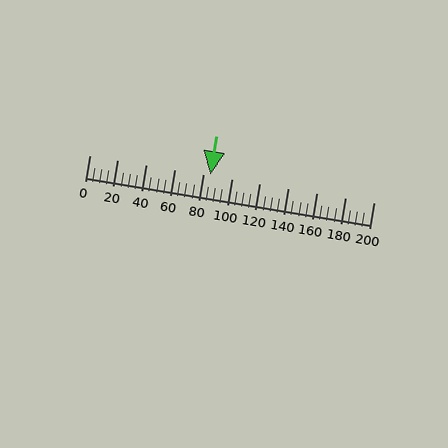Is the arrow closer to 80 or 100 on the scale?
The arrow is closer to 80.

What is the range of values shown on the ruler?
The ruler shows values from 0 to 200.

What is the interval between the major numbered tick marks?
The major tick marks are spaced 20 units apart.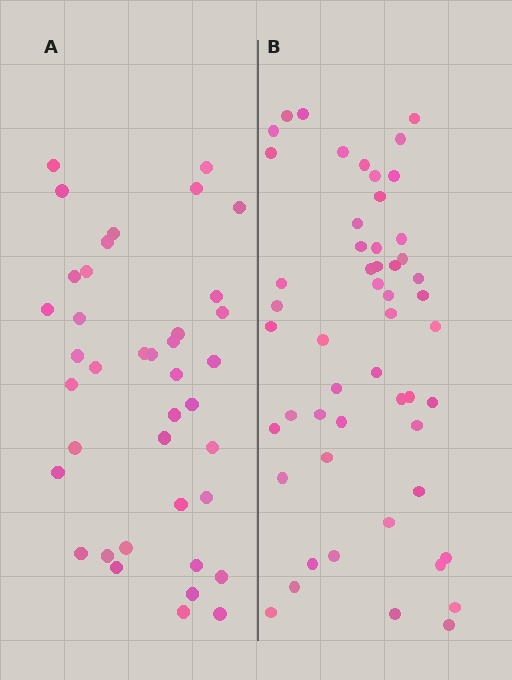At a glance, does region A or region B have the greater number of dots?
Region B (the right region) has more dots.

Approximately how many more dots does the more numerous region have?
Region B has approximately 15 more dots than region A.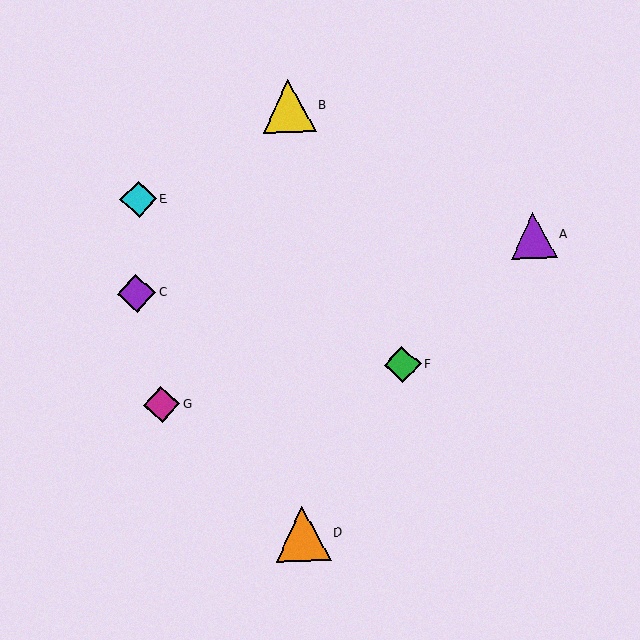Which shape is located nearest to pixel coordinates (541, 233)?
The purple triangle (labeled A) at (533, 235) is nearest to that location.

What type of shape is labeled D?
Shape D is an orange triangle.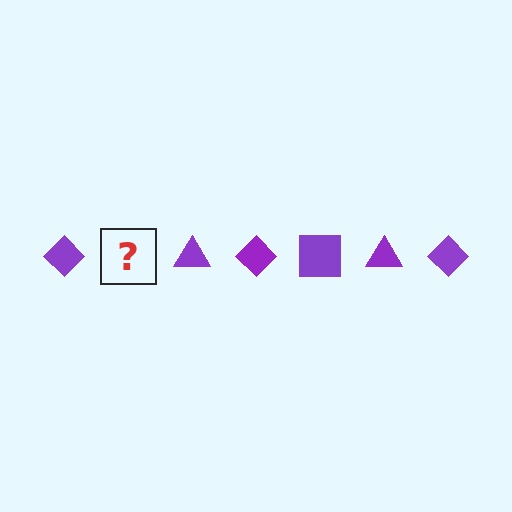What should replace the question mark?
The question mark should be replaced with a purple square.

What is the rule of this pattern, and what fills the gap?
The rule is that the pattern cycles through diamond, square, triangle shapes in purple. The gap should be filled with a purple square.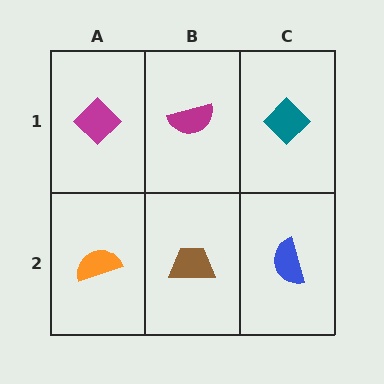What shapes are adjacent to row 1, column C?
A blue semicircle (row 2, column C), a magenta semicircle (row 1, column B).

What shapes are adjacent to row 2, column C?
A teal diamond (row 1, column C), a brown trapezoid (row 2, column B).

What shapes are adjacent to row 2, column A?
A magenta diamond (row 1, column A), a brown trapezoid (row 2, column B).